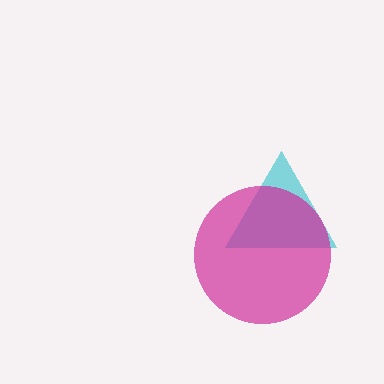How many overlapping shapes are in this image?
There are 2 overlapping shapes in the image.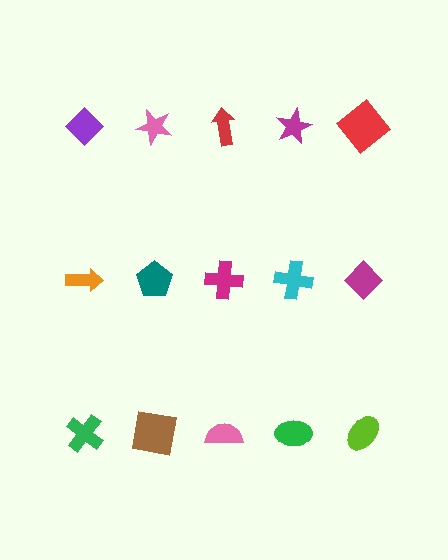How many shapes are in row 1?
5 shapes.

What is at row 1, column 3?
A red arrow.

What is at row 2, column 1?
An orange arrow.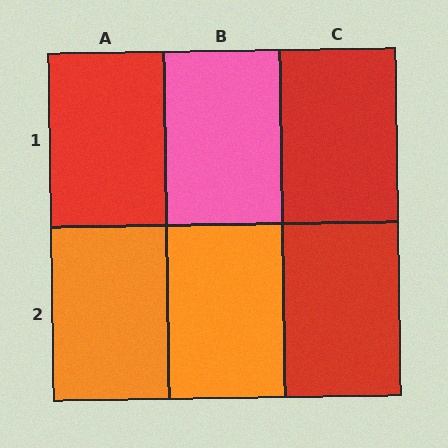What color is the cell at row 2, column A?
Orange.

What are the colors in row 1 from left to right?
Red, pink, red.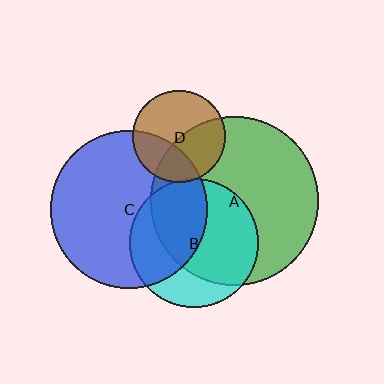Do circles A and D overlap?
Yes.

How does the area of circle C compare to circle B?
Approximately 1.5 times.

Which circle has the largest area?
Circle A (green).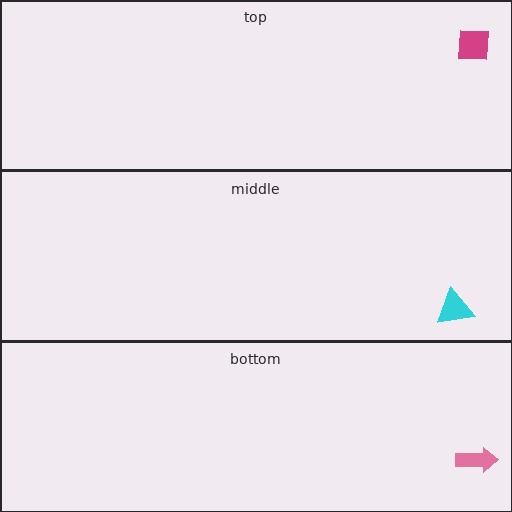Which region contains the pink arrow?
The bottom region.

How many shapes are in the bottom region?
1.